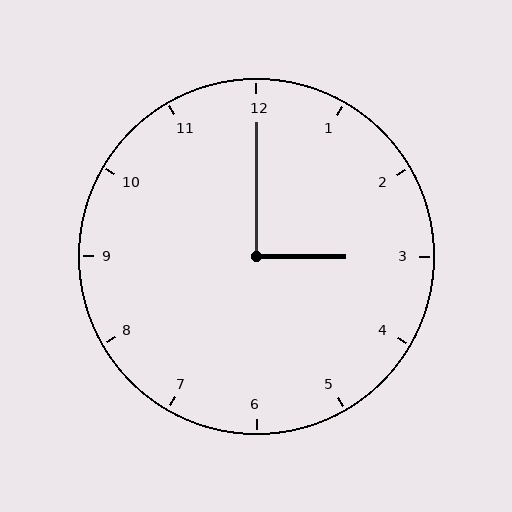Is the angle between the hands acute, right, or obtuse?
It is right.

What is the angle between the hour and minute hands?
Approximately 90 degrees.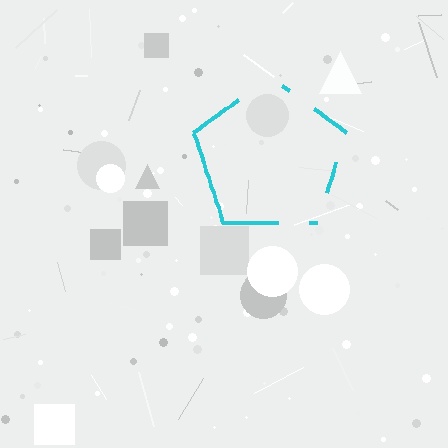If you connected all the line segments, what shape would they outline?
They would outline a pentagon.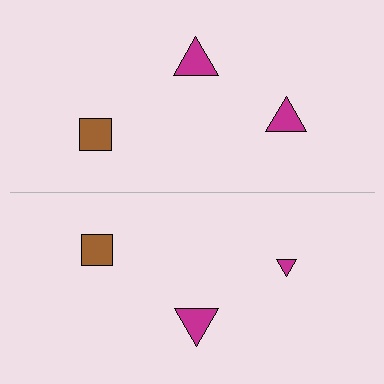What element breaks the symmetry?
The magenta triangle on the bottom side has a different size than its mirror counterpart.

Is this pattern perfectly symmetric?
No, the pattern is not perfectly symmetric. The magenta triangle on the bottom side has a different size than its mirror counterpart.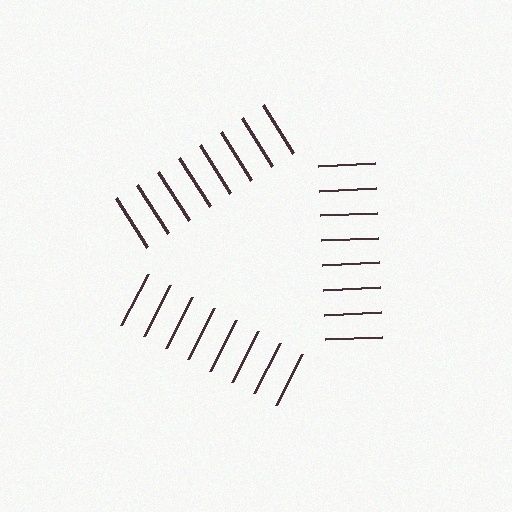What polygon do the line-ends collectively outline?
An illusory triangle — the line segments terminate on its edges but no continuous stroke is drawn.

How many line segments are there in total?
24 — 8 along each of the 3 edges.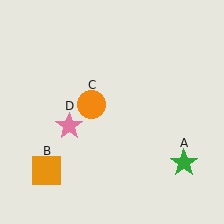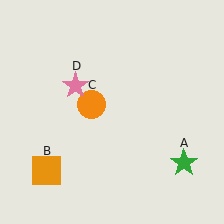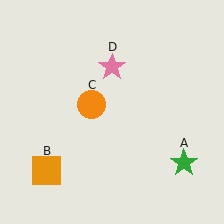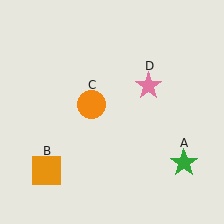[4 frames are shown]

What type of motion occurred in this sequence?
The pink star (object D) rotated clockwise around the center of the scene.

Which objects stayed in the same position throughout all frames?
Green star (object A) and orange square (object B) and orange circle (object C) remained stationary.